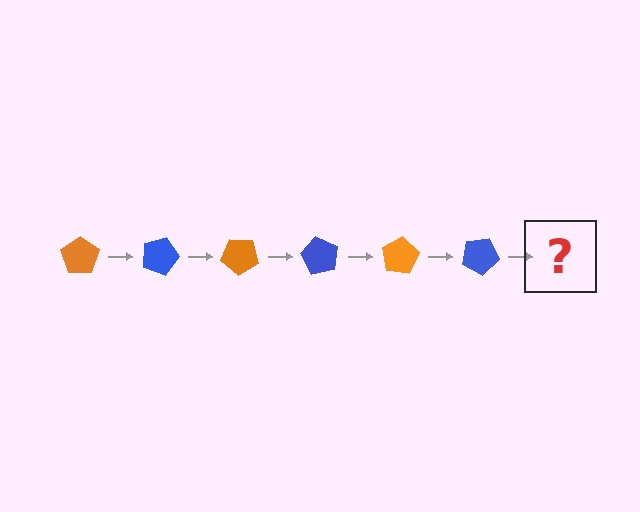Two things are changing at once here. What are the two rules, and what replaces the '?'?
The two rules are that it rotates 20 degrees each step and the color cycles through orange and blue. The '?' should be an orange pentagon, rotated 120 degrees from the start.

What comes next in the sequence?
The next element should be an orange pentagon, rotated 120 degrees from the start.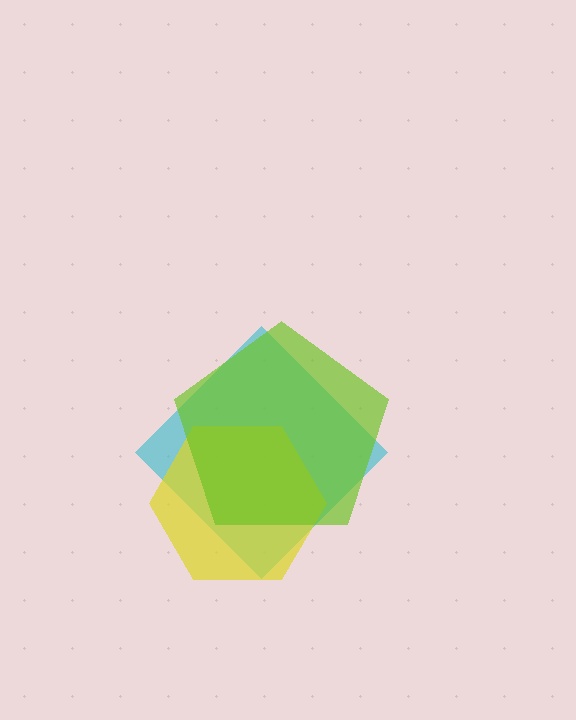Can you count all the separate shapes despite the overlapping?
Yes, there are 3 separate shapes.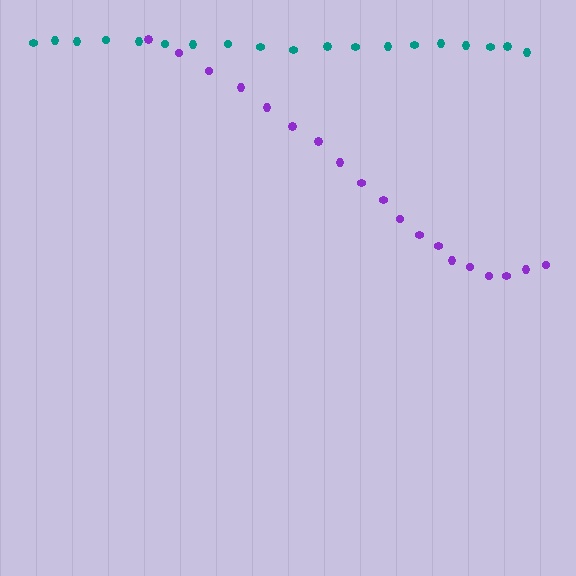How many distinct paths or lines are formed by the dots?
There are 2 distinct paths.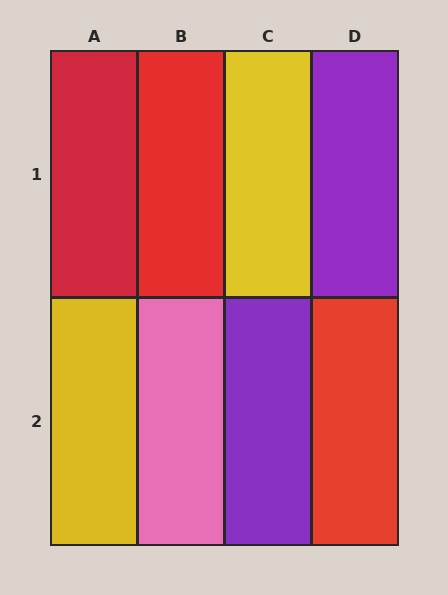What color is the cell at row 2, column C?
Purple.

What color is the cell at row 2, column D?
Red.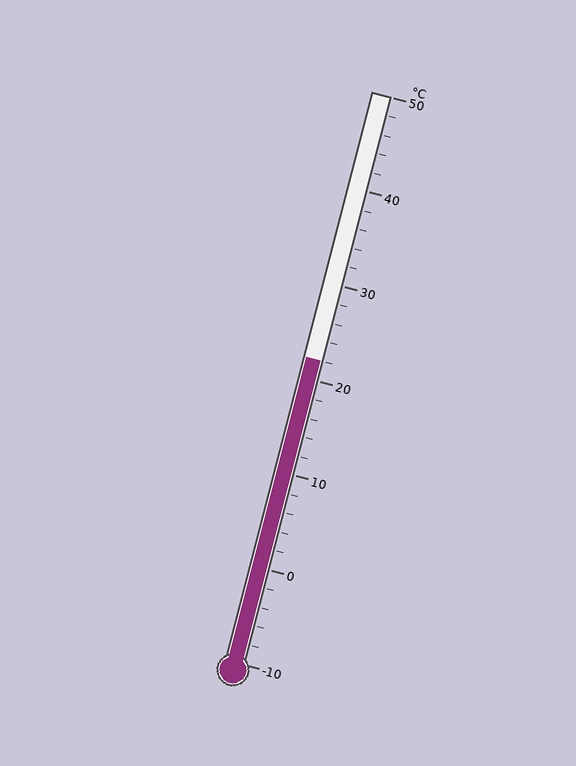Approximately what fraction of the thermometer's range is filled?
The thermometer is filled to approximately 55% of its range.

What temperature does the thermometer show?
The thermometer shows approximately 22°C.